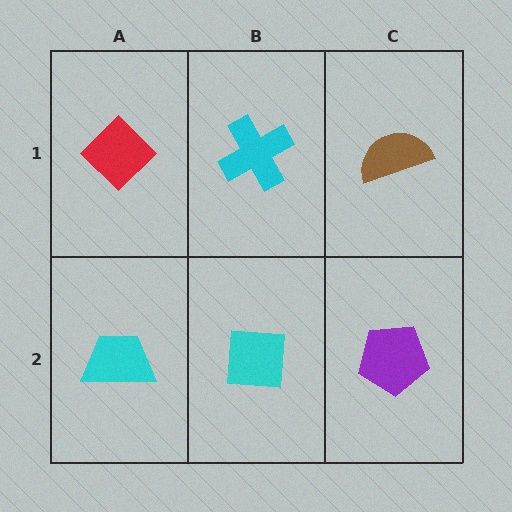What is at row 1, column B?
A cyan cross.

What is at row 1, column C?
A brown semicircle.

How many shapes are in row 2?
3 shapes.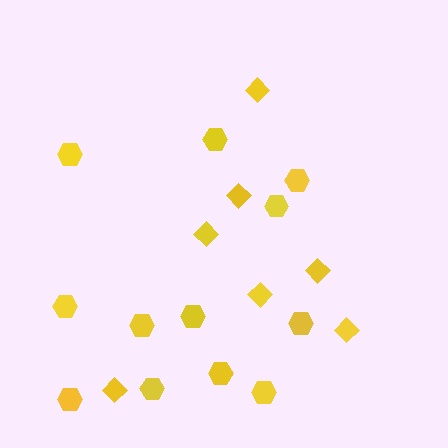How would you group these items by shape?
There are 2 groups: one group of diamonds (7) and one group of hexagons (12).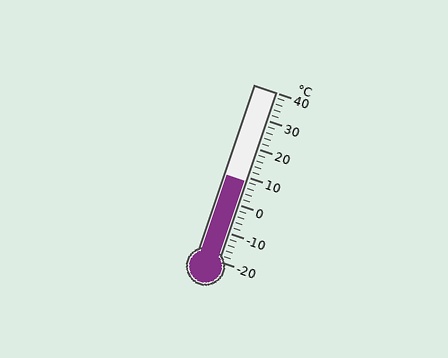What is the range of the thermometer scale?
The thermometer scale ranges from -20°C to 40°C.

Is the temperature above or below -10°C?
The temperature is above -10°C.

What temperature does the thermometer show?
The thermometer shows approximately 8°C.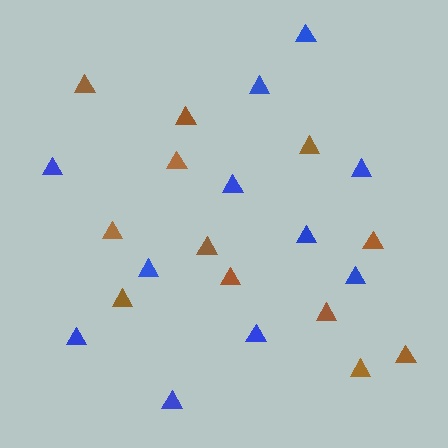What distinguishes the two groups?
There are 2 groups: one group of brown triangles (12) and one group of blue triangles (11).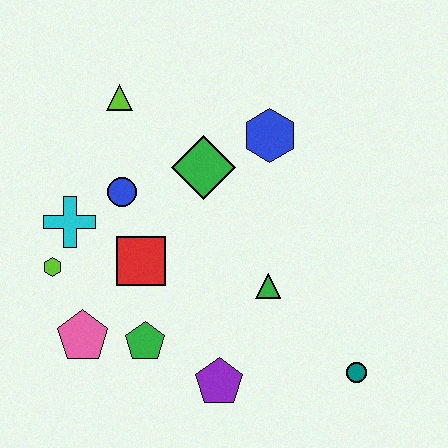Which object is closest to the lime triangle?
The blue circle is closest to the lime triangle.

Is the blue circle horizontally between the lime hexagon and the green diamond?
Yes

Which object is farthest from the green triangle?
The lime triangle is farthest from the green triangle.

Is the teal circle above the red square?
No